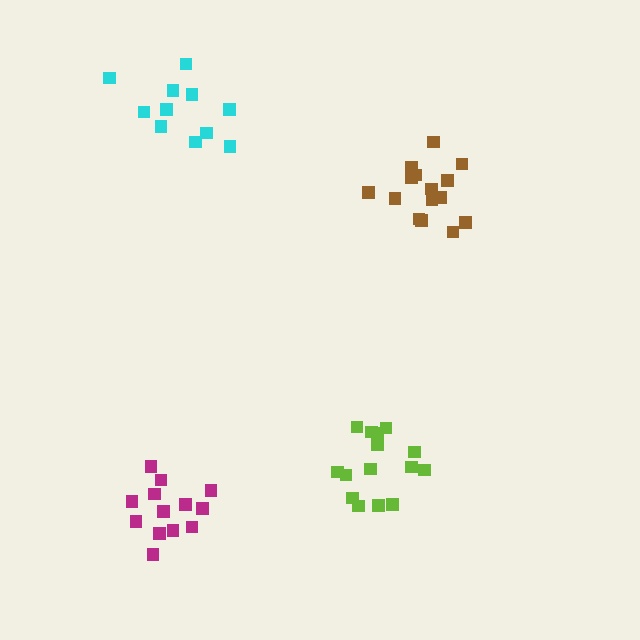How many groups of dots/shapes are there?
There are 4 groups.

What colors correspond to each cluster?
The clusters are colored: magenta, lime, brown, cyan.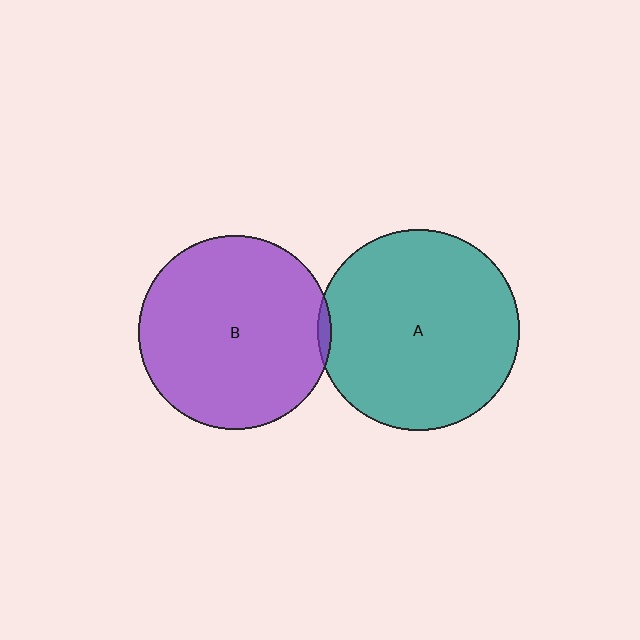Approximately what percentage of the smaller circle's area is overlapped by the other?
Approximately 5%.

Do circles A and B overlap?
Yes.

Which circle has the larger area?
Circle A (teal).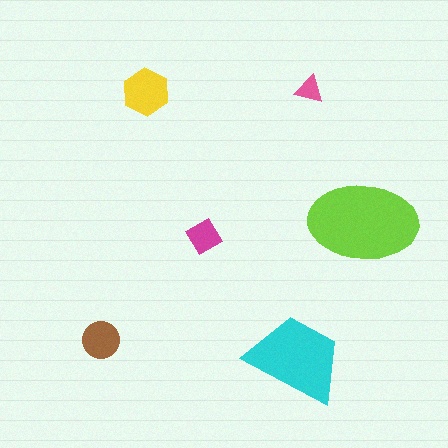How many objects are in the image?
There are 6 objects in the image.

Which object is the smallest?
The pink triangle.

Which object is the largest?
The lime ellipse.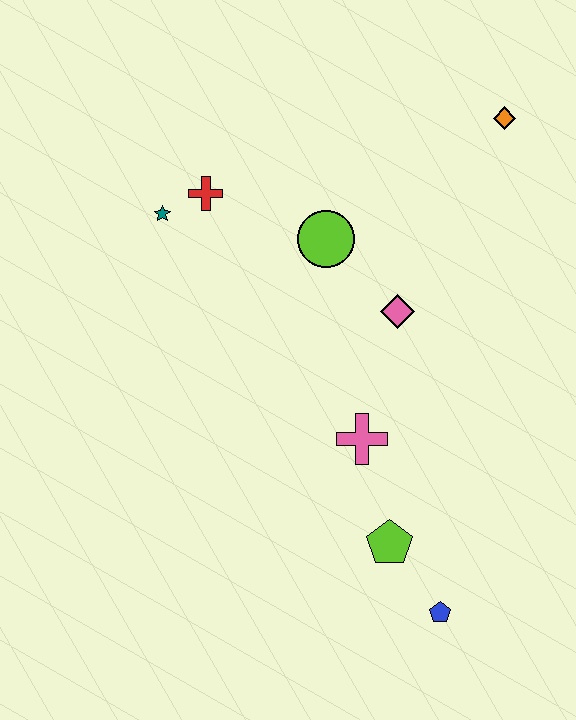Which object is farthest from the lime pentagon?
The orange diamond is farthest from the lime pentagon.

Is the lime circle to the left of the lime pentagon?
Yes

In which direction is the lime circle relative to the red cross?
The lime circle is to the right of the red cross.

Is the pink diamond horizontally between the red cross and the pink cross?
No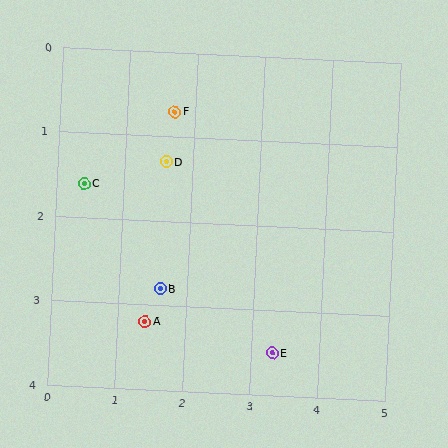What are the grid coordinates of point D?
Point D is at approximately (1.6, 1.3).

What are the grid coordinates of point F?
Point F is at approximately (1.7, 0.7).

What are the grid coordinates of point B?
Point B is at approximately (1.6, 2.8).